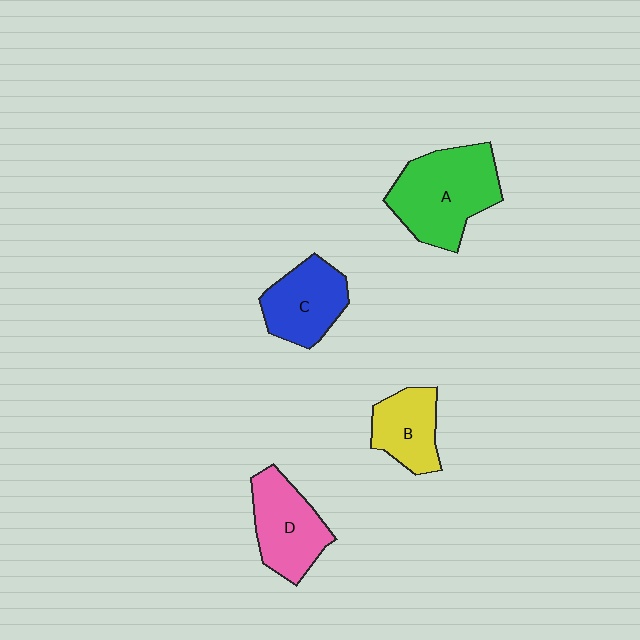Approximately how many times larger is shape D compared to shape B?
Approximately 1.3 times.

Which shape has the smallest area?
Shape B (yellow).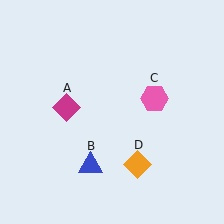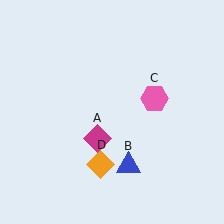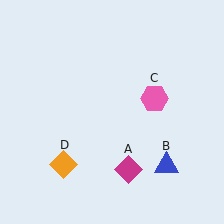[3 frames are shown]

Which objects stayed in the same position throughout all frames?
Pink hexagon (object C) remained stationary.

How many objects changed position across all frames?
3 objects changed position: magenta diamond (object A), blue triangle (object B), orange diamond (object D).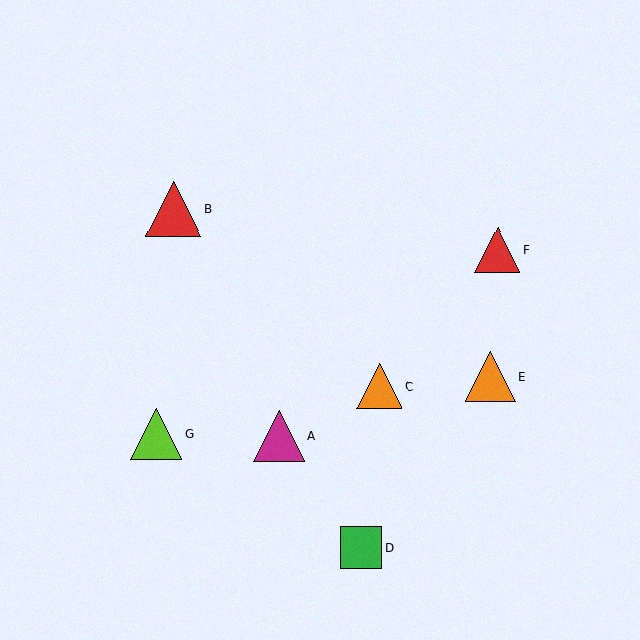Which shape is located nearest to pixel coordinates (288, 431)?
The magenta triangle (labeled A) at (279, 435) is nearest to that location.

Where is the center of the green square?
The center of the green square is at (361, 548).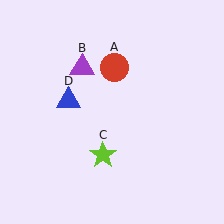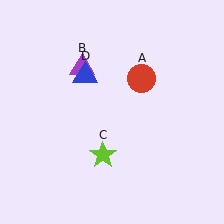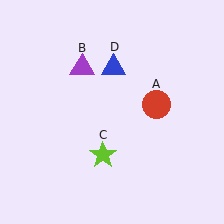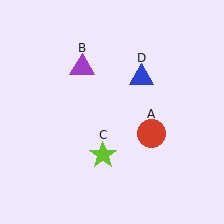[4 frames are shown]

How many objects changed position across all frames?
2 objects changed position: red circle (object A), blue triangle (object D).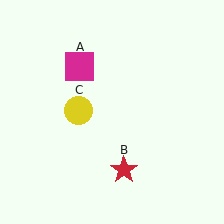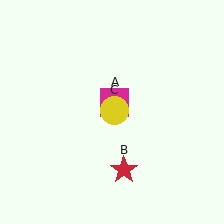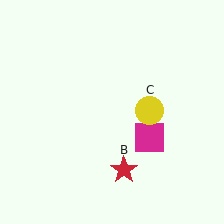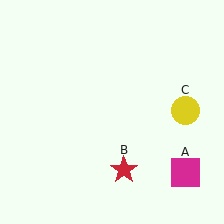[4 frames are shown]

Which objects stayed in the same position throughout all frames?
Red star (object B) remained stationary.